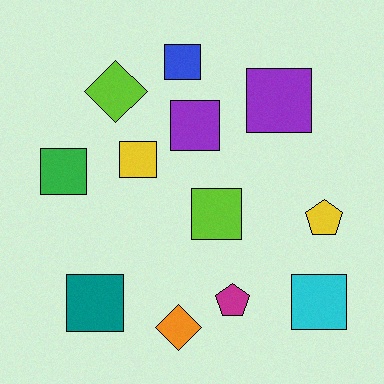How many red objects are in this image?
There are no red objects.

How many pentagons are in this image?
There are 2 pentagons.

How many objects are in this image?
There are 12 objects.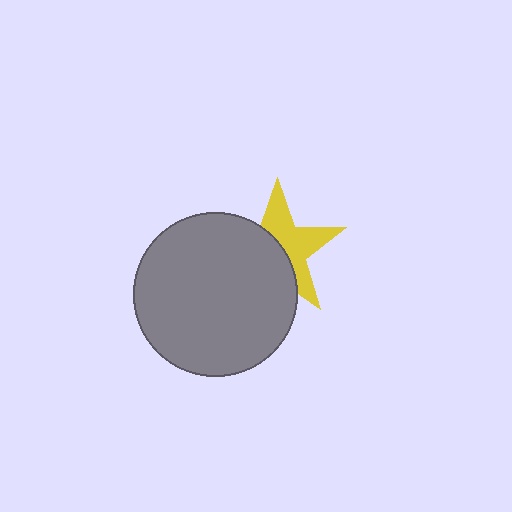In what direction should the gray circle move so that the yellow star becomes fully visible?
The gray circle should move toward the lower-left. That is the shortest direction to clear the overlap and leave the yellow star fully visible.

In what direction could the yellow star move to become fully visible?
The yellow star could move toward the upper-right. That would shift it out from behind the gray circle entirely.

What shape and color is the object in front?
The object in front is a gray circle.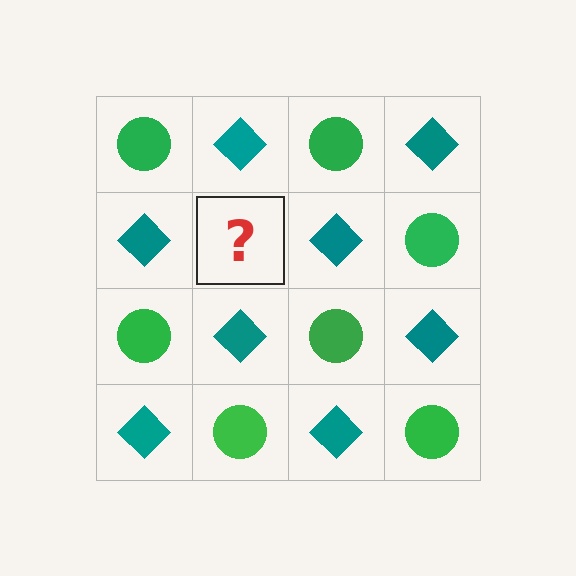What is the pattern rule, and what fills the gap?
The rule is that it alternates green circle and teal diamond in a checkerboard pattern. The gap should be filled with a green circle.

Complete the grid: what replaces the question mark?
The question mark should be replaced with a green circle.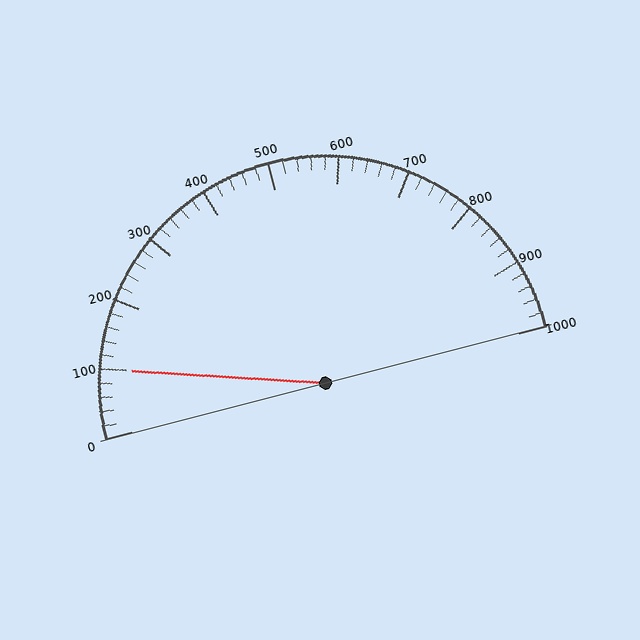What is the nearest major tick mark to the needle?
The nearest major tick mark is 100.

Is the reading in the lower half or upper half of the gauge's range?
The reading is in the lower half of the range (0 to 1000).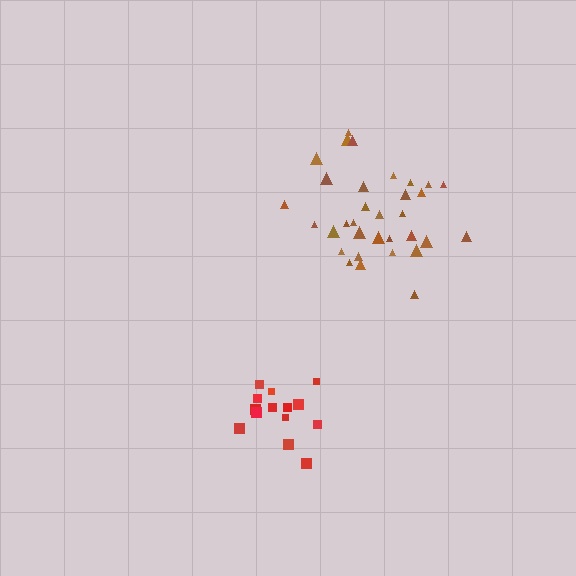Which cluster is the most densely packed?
Red.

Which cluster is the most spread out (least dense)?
Brown.